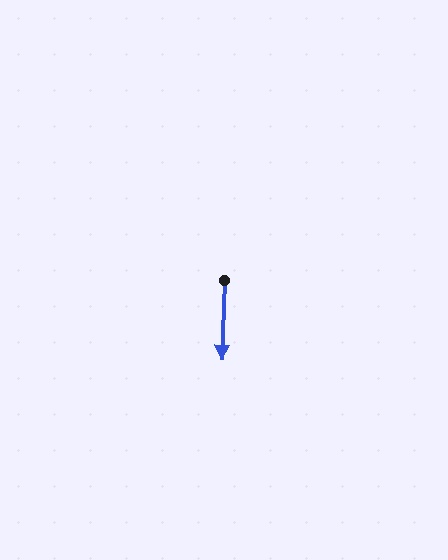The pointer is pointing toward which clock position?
Roughly 6 o'clock.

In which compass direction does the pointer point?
South.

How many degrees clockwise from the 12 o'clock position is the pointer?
Approximately 182 degrees.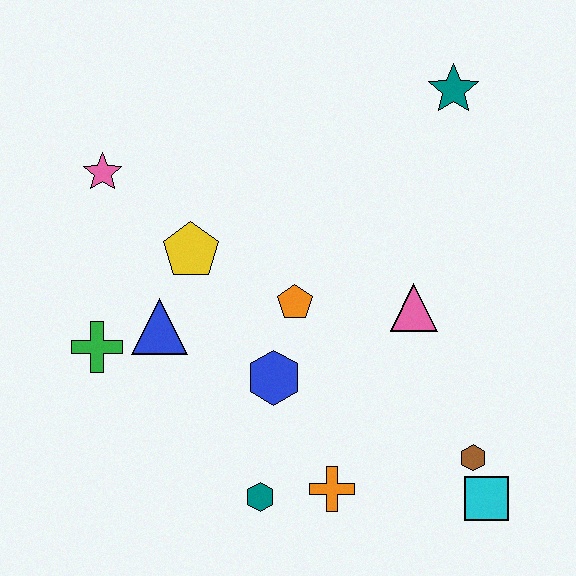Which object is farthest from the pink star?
The cyan square is farthest from the pink star.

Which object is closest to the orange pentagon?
The blue hexagon is closest to the orange pentagon.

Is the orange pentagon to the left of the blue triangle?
No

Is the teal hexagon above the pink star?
No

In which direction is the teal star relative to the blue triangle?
The teal star is to the right of the blue triangle.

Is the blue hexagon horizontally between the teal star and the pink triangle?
No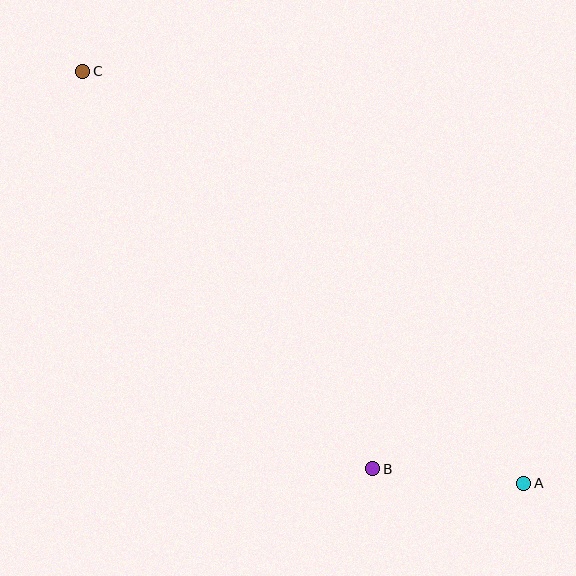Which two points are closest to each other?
Points A and B are closest to each other.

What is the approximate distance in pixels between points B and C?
The distance between B and C is approximately 492 pixels.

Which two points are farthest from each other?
Points A and C are farthest from each other.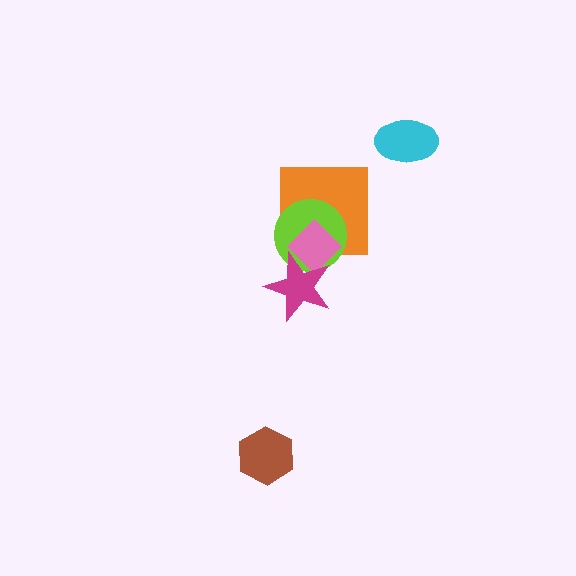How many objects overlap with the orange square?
2 objects overlap with the orange square.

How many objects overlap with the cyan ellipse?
0 objects overlap with the cyan ellipse.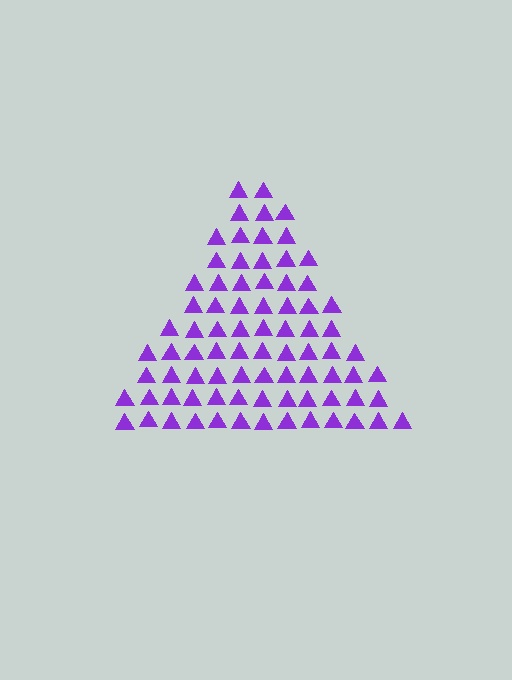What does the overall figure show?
The overall figure shows a triangle.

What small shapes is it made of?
It is made of small triangles.